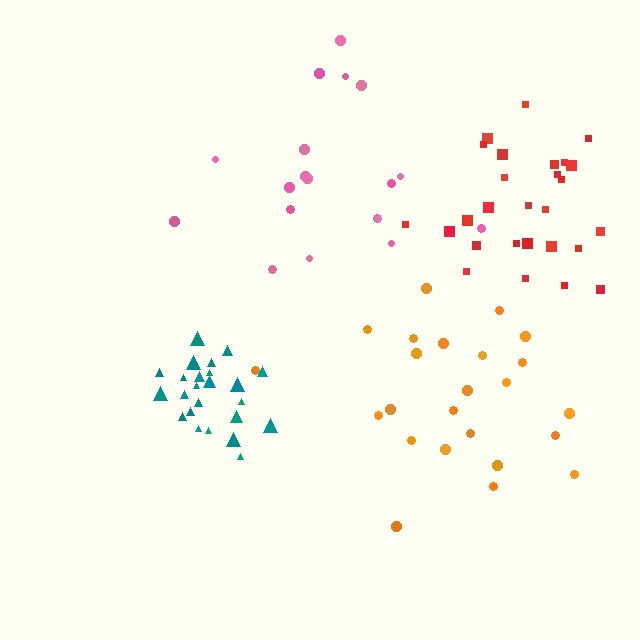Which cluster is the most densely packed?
Teal.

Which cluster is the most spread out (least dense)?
Pink.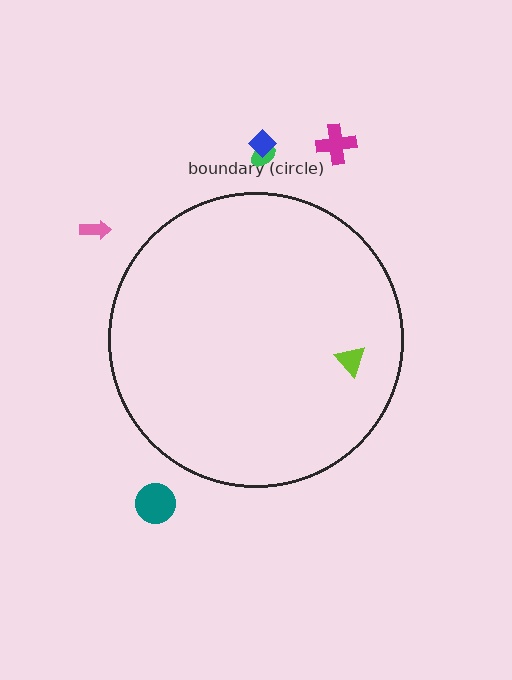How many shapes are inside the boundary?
1 inside, 5 outside.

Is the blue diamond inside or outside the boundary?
Outside.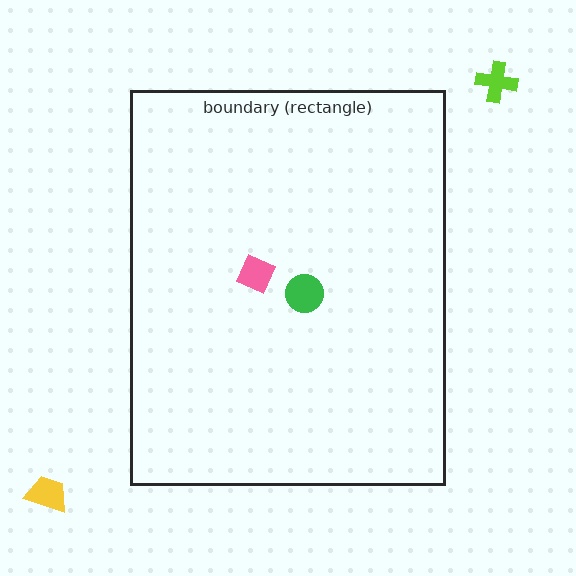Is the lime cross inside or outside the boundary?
Outside.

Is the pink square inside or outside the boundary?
Inside.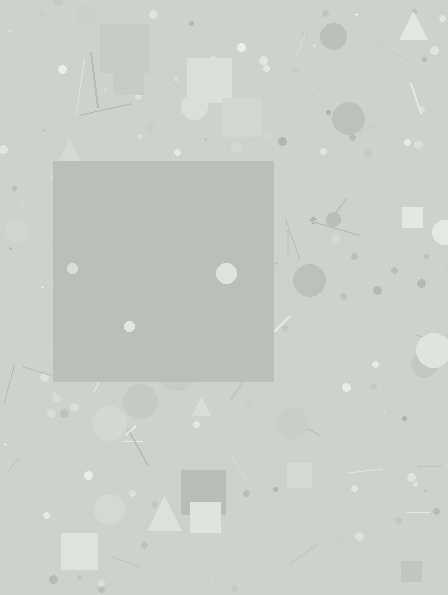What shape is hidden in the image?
A square is hidden in the image.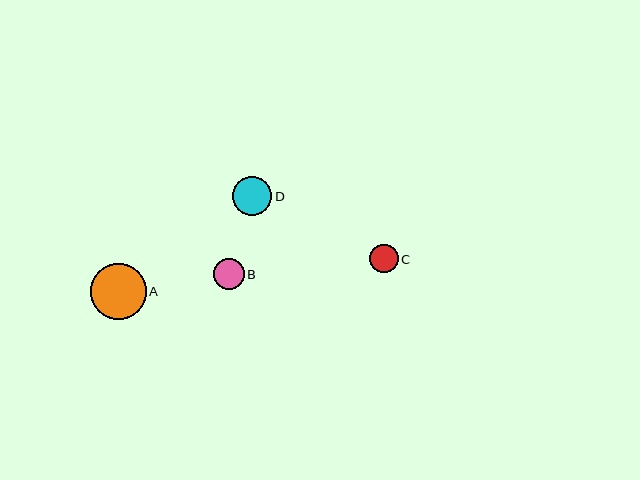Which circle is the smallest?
Circle C is the smallest with a size of approximately 29 pixels.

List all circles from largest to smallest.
From largest to smallest: A, D, B, C.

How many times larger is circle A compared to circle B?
Circle A is approximately 1.8 times the size of circle B.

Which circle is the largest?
Circle A is the largest with a size of approximately 56 pixels.